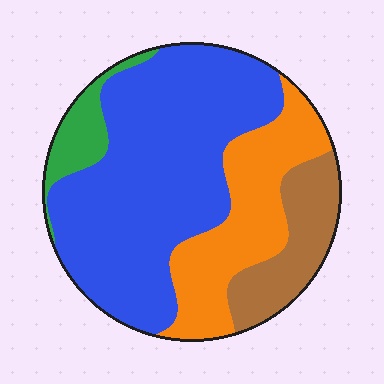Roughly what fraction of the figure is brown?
Brown takes up about one eighth (1/8) of the figure.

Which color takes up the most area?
Blue, at roughly 55%.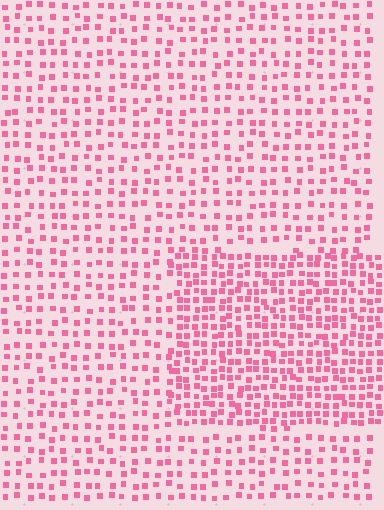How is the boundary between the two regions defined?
The boundary is defined by a change in element density (approximately 1.8x ratio). All elements are the same color, size, and shape.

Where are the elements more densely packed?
The elements are more densely packed inside the rectangle boundary.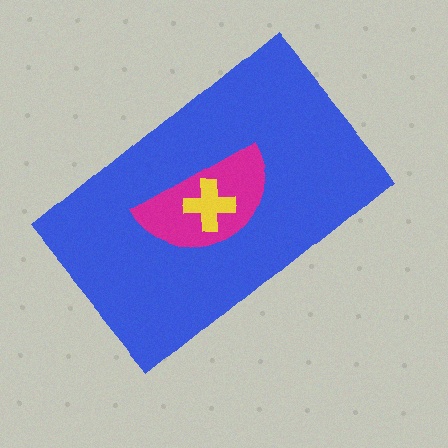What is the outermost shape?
The blue rectangle.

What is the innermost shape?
The yellow cross.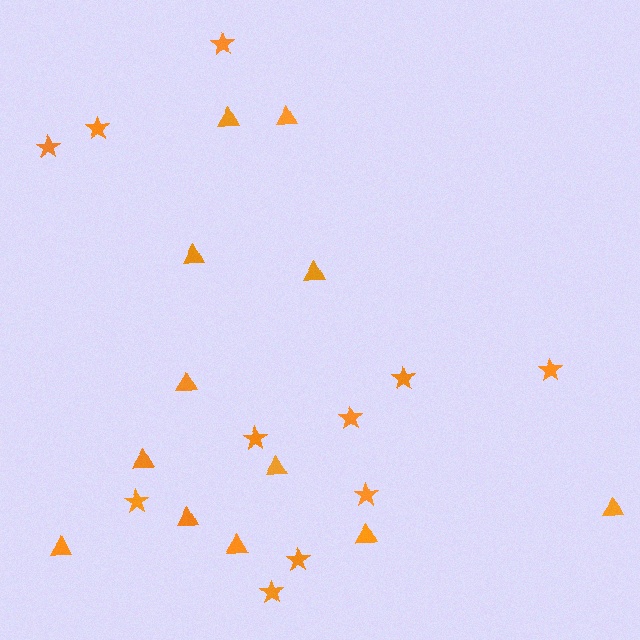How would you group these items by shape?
There are 2 groups: one group of triangles (12) and one group of stars (11).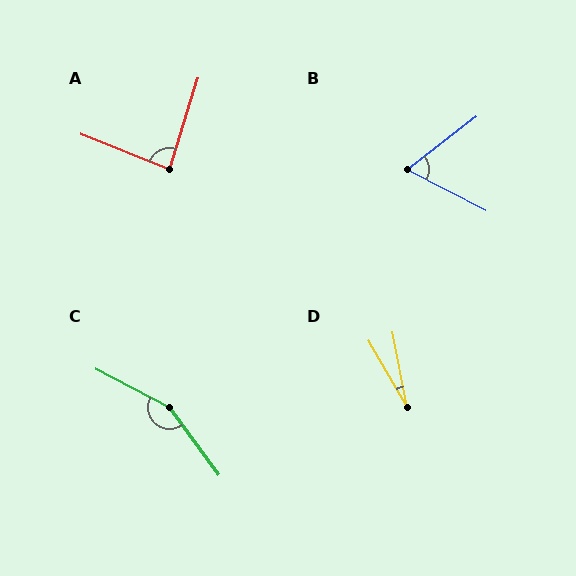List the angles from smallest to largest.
D (19°), B (65°), A (85°), C (154°).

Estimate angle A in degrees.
Approximately 85 degrees.